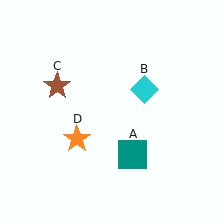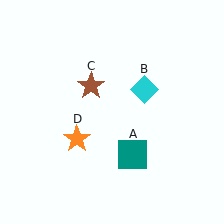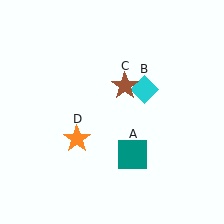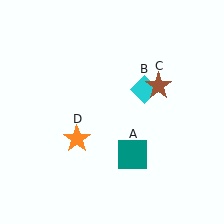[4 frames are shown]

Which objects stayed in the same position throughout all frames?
Teal square (object A) and cyan diamond (object B) and orange star (object D) remained stationary.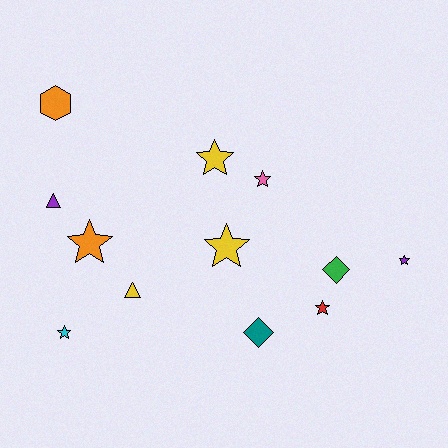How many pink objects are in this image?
There is 1 pink object.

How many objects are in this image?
There are 12 objects.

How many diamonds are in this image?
There are 2 diamonds.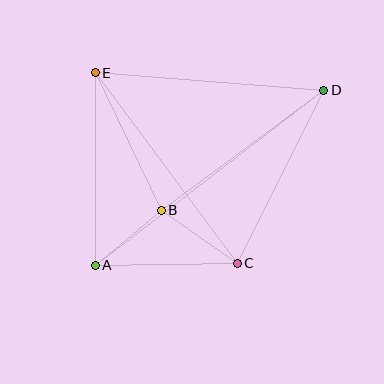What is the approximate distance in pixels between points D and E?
The distance between D and E is approximately 229 pixels.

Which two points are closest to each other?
Points A and B are closest to each other.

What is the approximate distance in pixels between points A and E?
The distance between A and E is approximately 193 pixels.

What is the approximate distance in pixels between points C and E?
The distance between C and E is approximately 237 pixels.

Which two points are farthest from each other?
Points A and D are farthest from each other.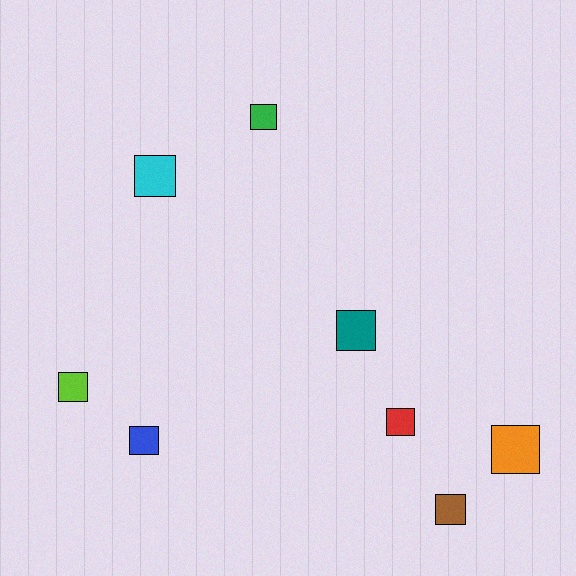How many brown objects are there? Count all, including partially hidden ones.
There is 1 brown object.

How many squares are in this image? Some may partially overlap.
There are 8 squares.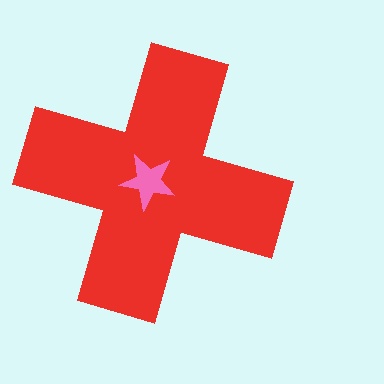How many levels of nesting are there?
2.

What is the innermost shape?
The pink star.